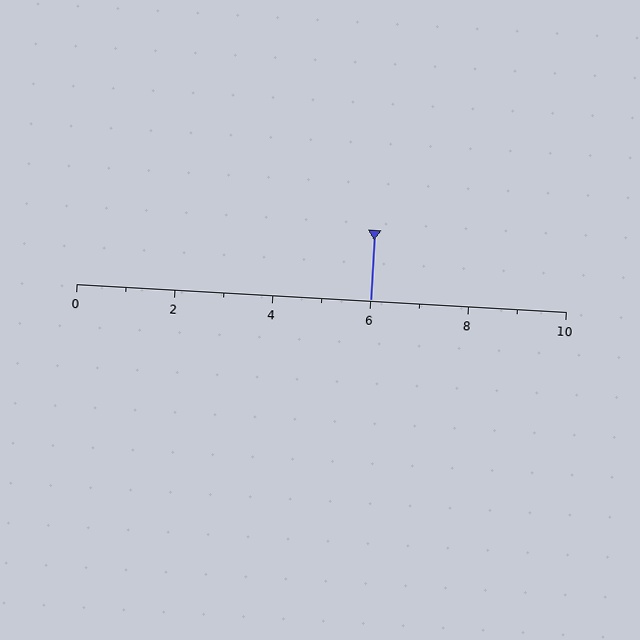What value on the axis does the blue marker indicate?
The marker indicates approximately 6.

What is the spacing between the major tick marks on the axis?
The major ticks are spaced 2 apart.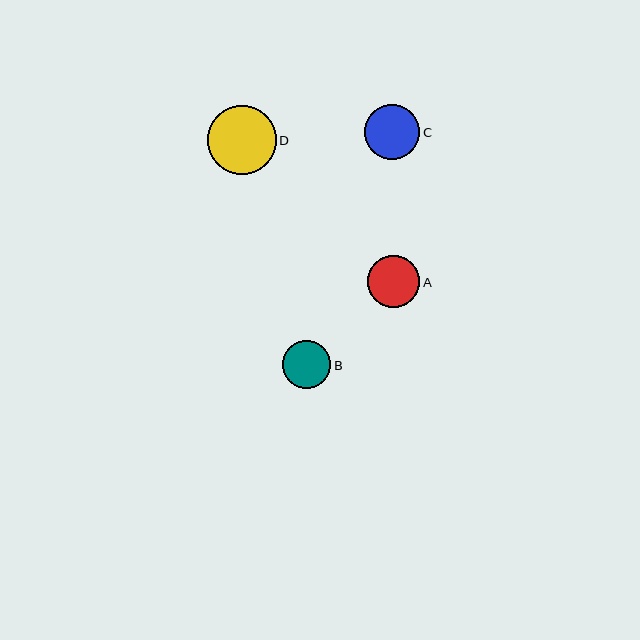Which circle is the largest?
Circle D is the largest with a size of approximately 68 pixels.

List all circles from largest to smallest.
From largest to smallest: D, C, A, B.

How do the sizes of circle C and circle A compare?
Circle C and circle A are approximately the same size.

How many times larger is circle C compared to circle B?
Circle C is approximately 1.1 times the size of circle B.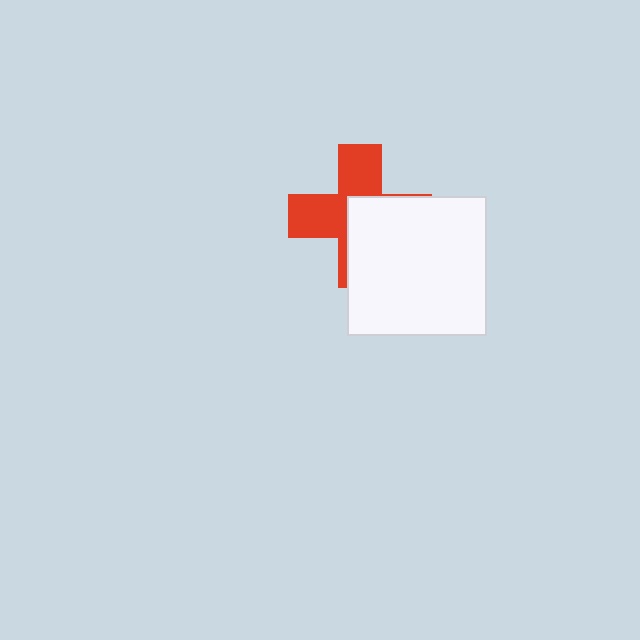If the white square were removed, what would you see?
You would see the complete red cross.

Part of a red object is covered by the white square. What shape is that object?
It is a cross.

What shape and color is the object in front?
The object in front is a white square.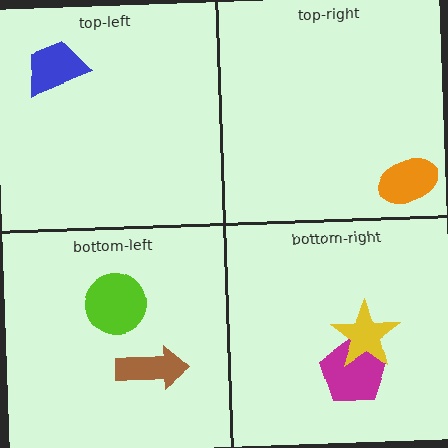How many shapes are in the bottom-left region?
2.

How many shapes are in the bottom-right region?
2.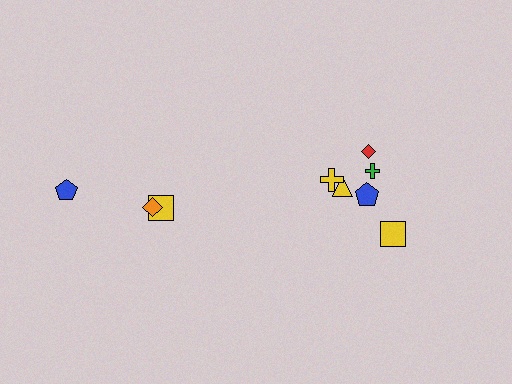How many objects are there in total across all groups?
There are 9 objects.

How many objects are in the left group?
There are 3 objects.